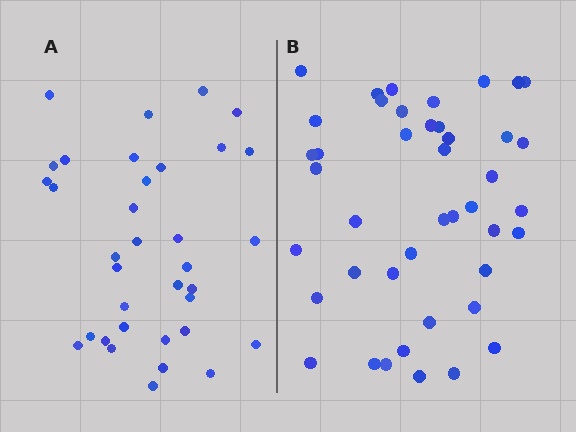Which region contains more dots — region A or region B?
Region B (the right region) has more dots.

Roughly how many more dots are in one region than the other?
Region B has roughly 8 or so more dots than region A.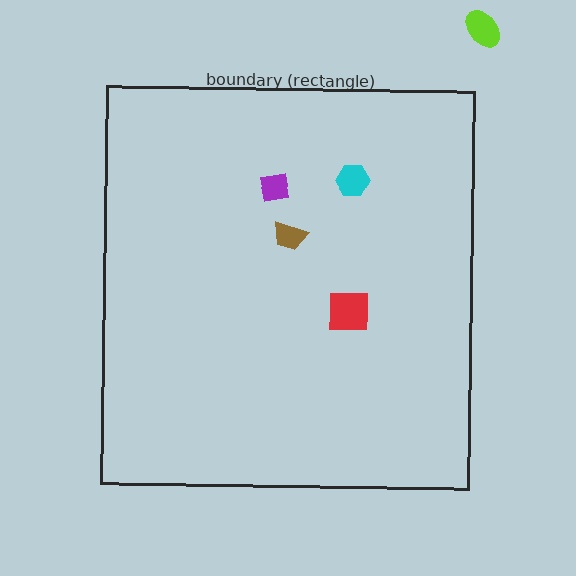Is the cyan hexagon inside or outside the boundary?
Inside.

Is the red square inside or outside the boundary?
Inside.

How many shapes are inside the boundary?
4 inside, 1 outside.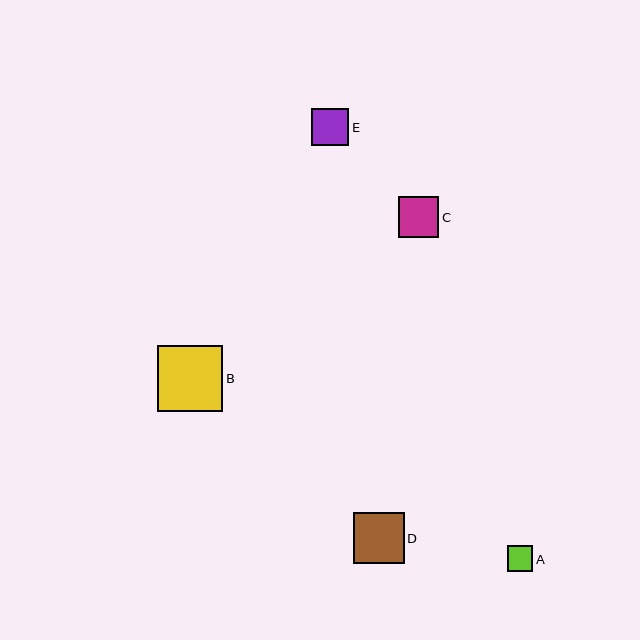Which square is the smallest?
Square A is the smallest with a size of approximately 26 pixels.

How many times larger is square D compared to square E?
Square D is approximately 1.3 times the size of square E.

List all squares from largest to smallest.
From largest to smallest: B, D, C, E, A.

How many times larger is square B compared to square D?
Square B is approximately 1.3 times the size of square D.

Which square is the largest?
Square B is the largest with a size of approximately 66 pixels.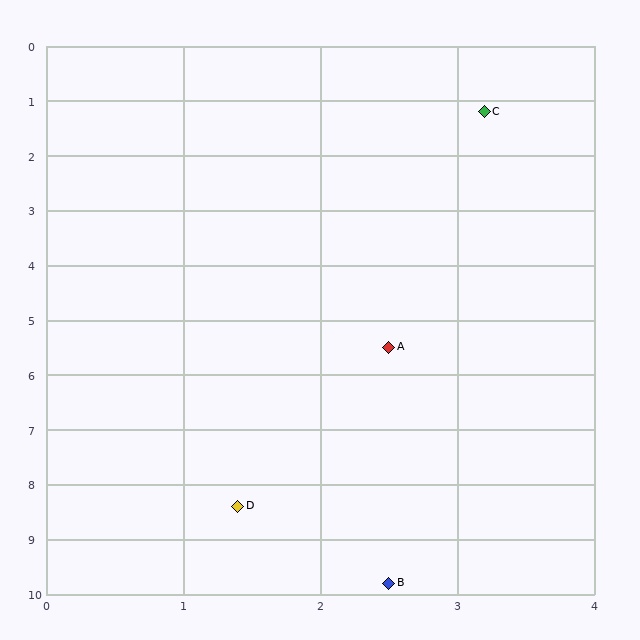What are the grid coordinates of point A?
Point A is at approximately (2.5, 5.5).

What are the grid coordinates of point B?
Point B is at approximately (2.5, 9.8).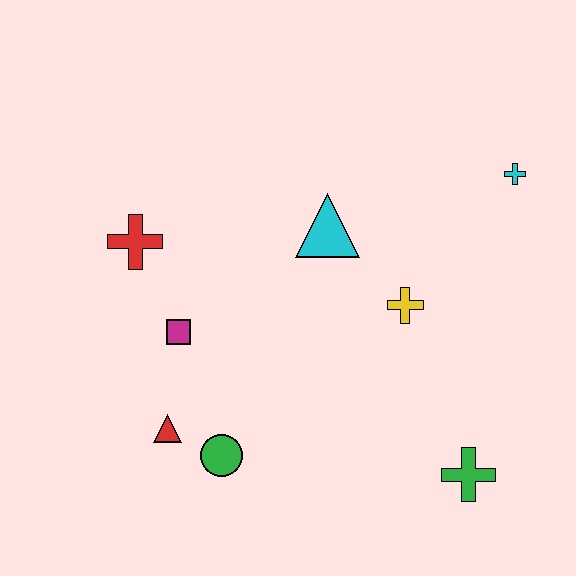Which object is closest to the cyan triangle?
The yellow cross is closest to the cyan triangle.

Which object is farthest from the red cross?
The green cross is farthest from the red cross.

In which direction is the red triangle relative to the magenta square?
The red triangle is below the magenta square.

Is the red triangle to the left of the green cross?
Yes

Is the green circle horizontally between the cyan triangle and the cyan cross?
No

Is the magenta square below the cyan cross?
Yes